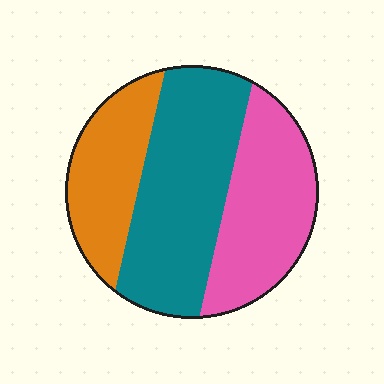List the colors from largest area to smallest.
From largest to smallest: teal, pink, orange.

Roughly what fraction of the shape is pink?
Pink covers roughly 35% of the shape.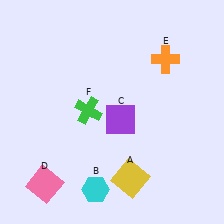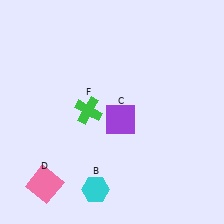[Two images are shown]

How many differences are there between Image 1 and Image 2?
There are 2 differences between the two images.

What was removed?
The orange cross (E), the yellow square (A) were removed in Image 2.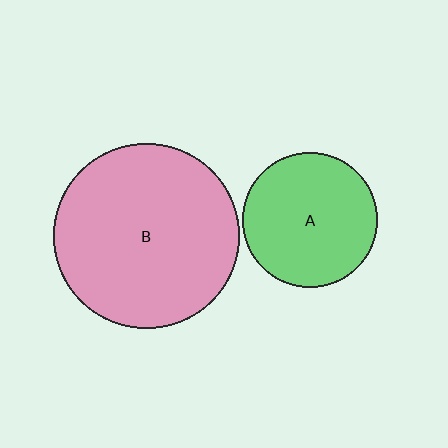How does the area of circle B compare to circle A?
Approximately 1.9 times.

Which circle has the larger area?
Circle B (pink).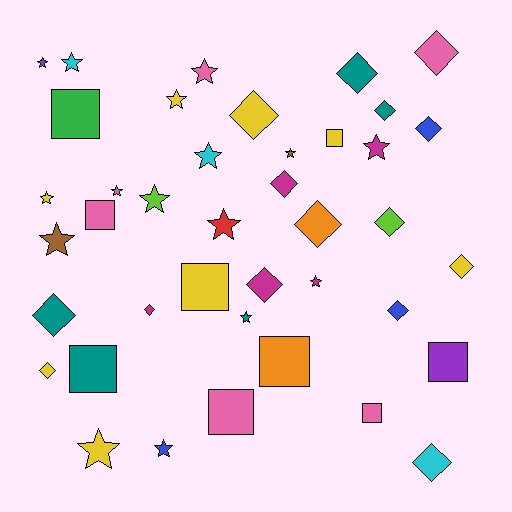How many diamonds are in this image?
There are 15 diamonds.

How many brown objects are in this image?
There are 2 brown objects.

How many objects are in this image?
There are 40 objects.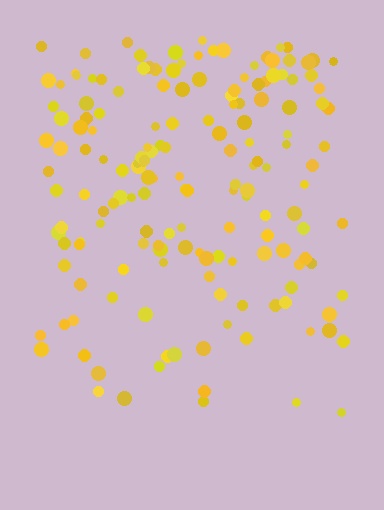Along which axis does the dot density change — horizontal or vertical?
Vertical.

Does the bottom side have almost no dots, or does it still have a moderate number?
Still a moderate number, just noticeably fewer than the top.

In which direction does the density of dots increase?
From bottom to top, with the top side densest.